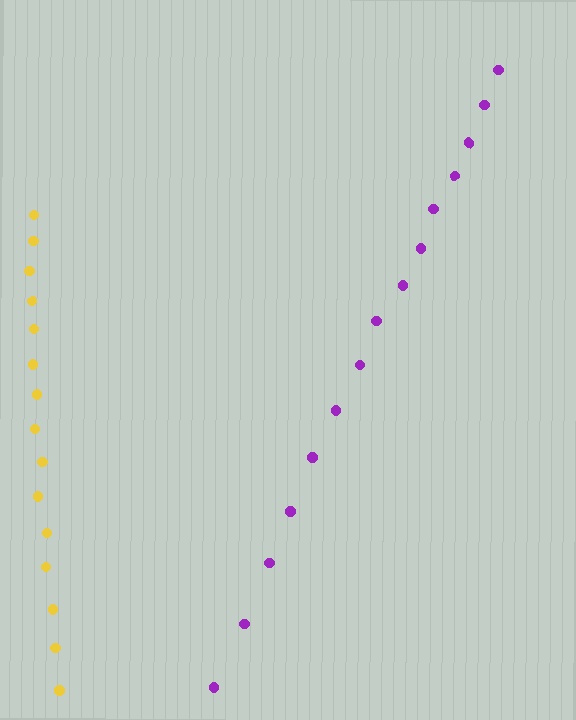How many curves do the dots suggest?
There are 2 distinct paths.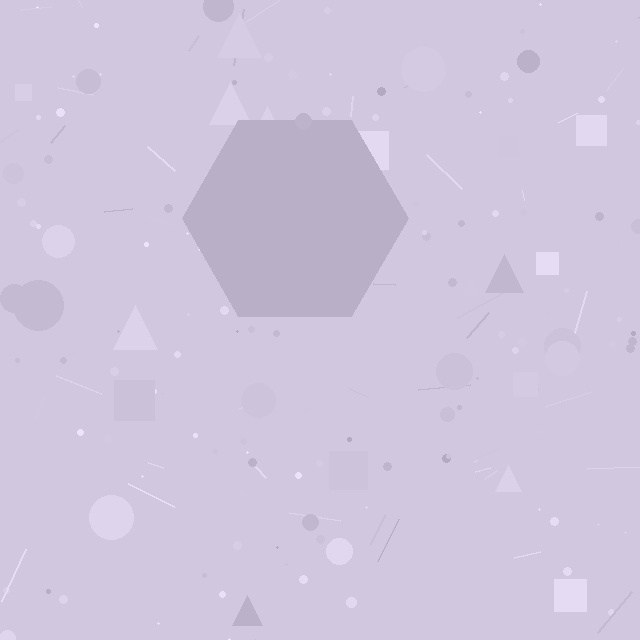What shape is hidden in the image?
A hexagon is hidden in the image.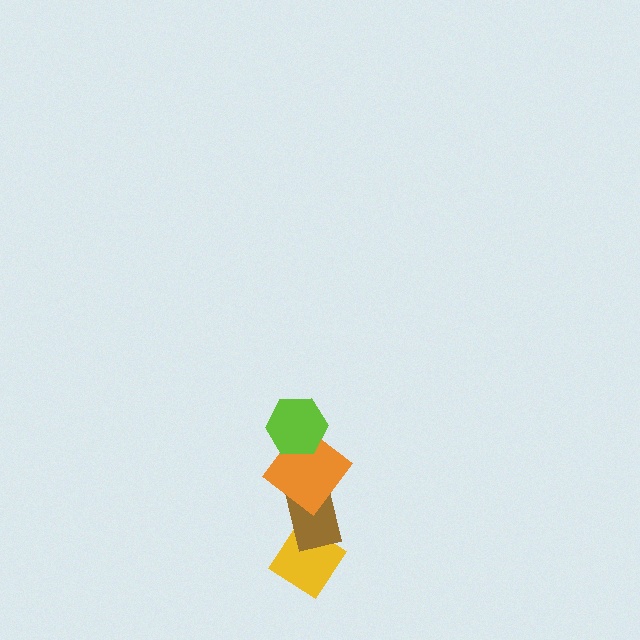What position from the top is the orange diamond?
The orange diamond is 2nd from the top.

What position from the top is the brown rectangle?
The brown rectangle is 3rd from the top.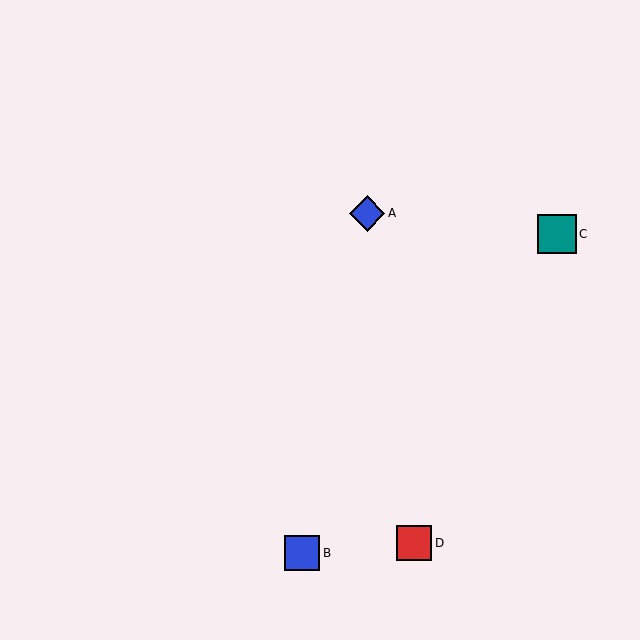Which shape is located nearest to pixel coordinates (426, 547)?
The red square (labeled D) at (414, 543) is nearest to that location.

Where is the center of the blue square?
The center of the blue square is at (302, 553).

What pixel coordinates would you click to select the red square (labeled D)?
Click at (414, 543) to select the red square D.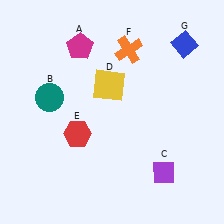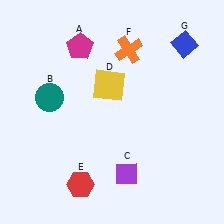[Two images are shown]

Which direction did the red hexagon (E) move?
The red hexagon (E) moved down.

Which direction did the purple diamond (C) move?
The purple diamond (C) moved left.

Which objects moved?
The objects that moved are: the purple diamond (C), the red hexagon (E).